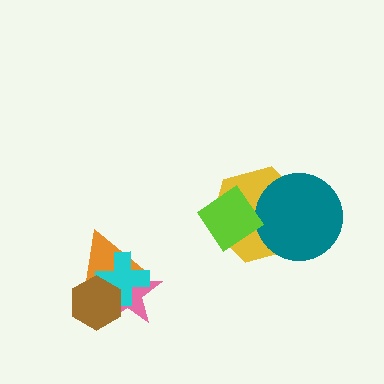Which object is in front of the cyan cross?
The brown hexagon is in front of the cyan cross.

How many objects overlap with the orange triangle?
3 objects overlap with the orange triangle.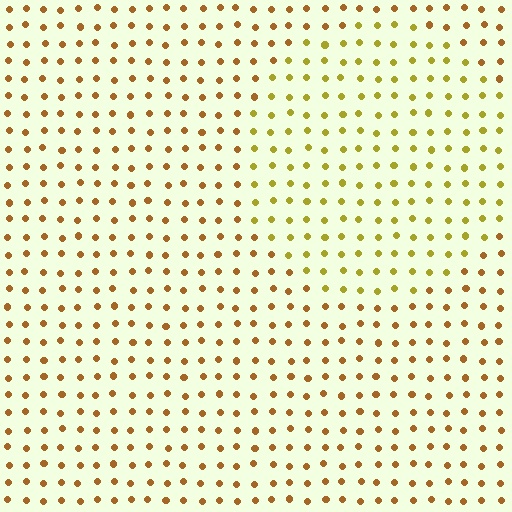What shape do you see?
I see a circle.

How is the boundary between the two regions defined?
The boundary is defined purely by a slight shift in hue (about 29 degrees). Spacing, size, and orientation are identical on both sides.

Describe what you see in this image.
The image is filled with small brown elements in a uniform arrangement. A circle-shaped region is visible where the elements are tinted to a slightly different hue, forming a subtle color boundary.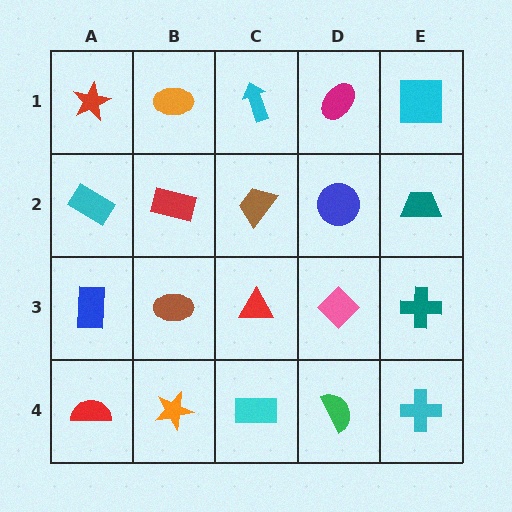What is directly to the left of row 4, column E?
A green semicircle.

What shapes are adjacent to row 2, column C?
A cyan arrow (row 1, column C), a red triangle (row 3, column C), a red rectangle (row 2, column B), a blue circle (row 2, column D).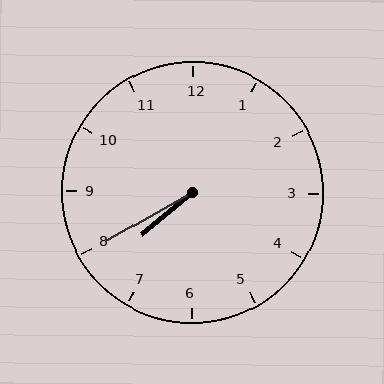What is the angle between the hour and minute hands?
Approximately 10 degrees.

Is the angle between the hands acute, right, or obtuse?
It is acute.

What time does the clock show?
7:40.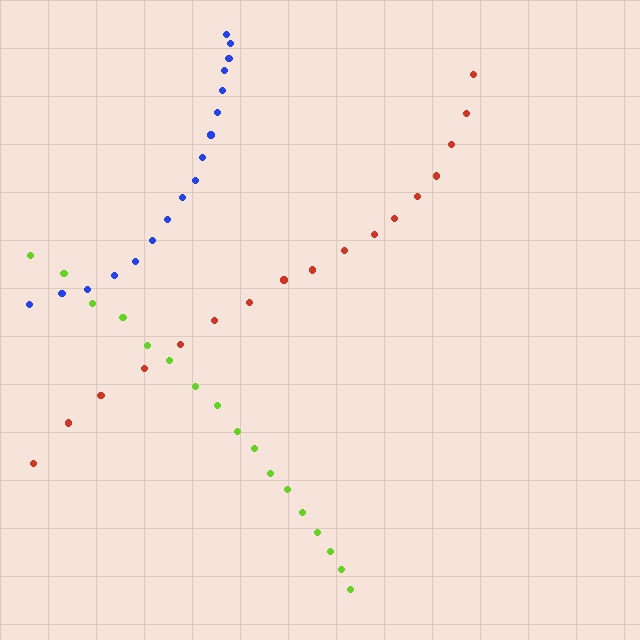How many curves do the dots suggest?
There are 3 distinct paths.